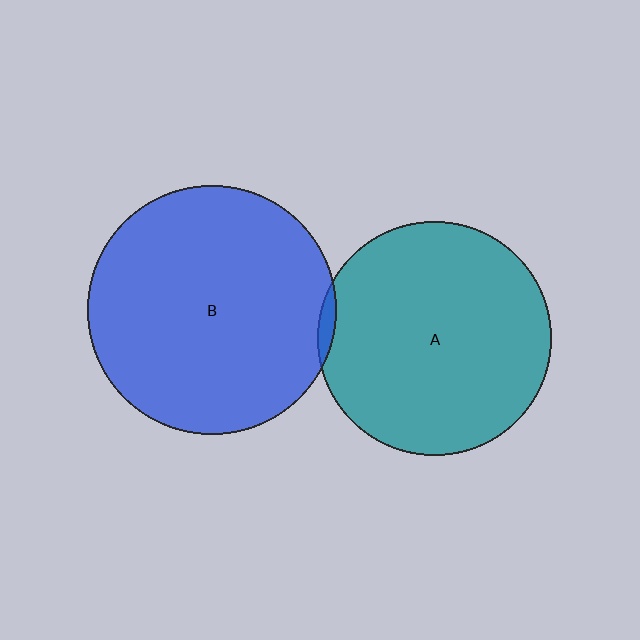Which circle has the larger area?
Circle B (blue).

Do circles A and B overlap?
Yes.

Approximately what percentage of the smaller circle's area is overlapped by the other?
Approximately 5%.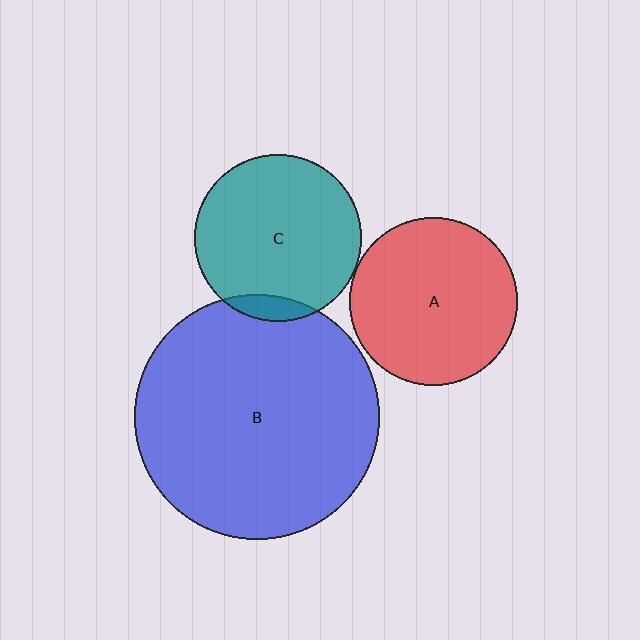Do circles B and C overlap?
Yes.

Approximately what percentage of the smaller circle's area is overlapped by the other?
Approximately 10%.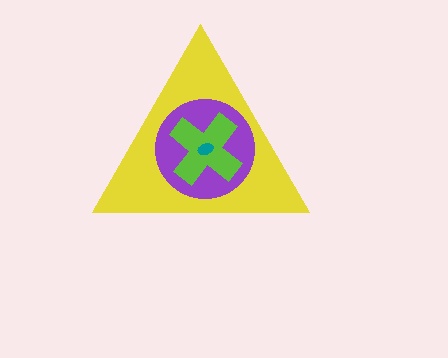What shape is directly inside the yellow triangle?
The purple circle.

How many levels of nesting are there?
4.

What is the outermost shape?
The yellow triangle.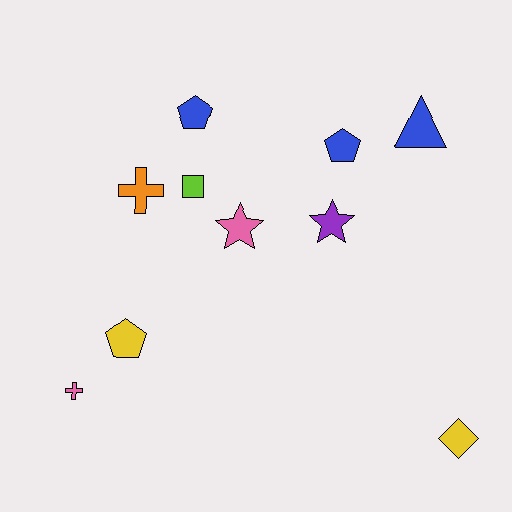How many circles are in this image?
There are no circles.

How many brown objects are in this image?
There are no brown objects.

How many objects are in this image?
There are 10 objects.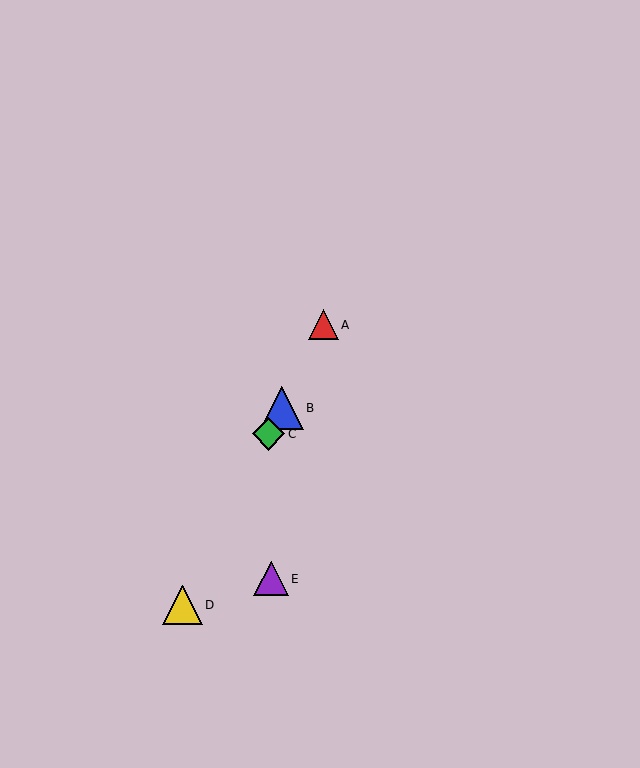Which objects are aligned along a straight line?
Objects A, B, C, D are aligned along a straight line.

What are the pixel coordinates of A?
Object A is at (323, 325).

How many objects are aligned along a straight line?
4 objects (A, B, C, D) are aligned along a straight line.